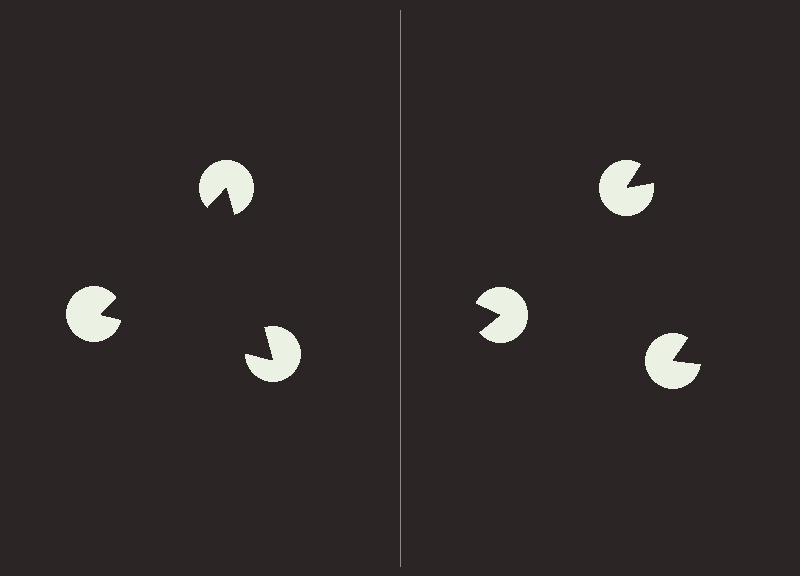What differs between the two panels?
The pac-man discs are positioned identically on both sides; only the wedge orientations differ. On the left they align to a triangle; on the right they are misaligned.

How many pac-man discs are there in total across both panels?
6 — 3 on each side.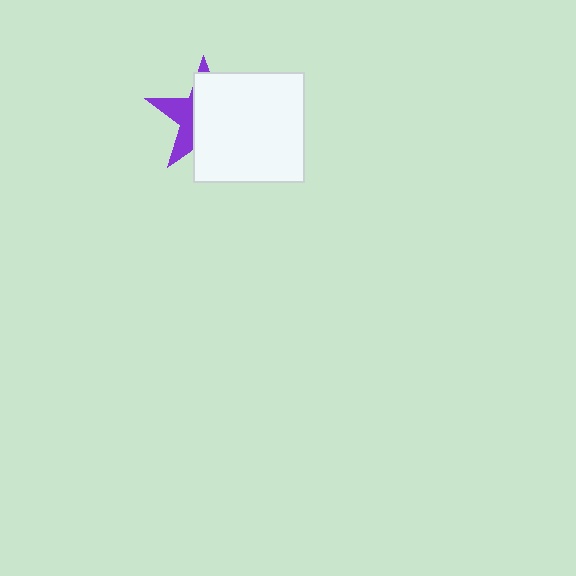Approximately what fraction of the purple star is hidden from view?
Roughly 65% of the purple star is hidden behind the white square.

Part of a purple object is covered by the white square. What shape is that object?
It is a star.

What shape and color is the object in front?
The object in front is a white square.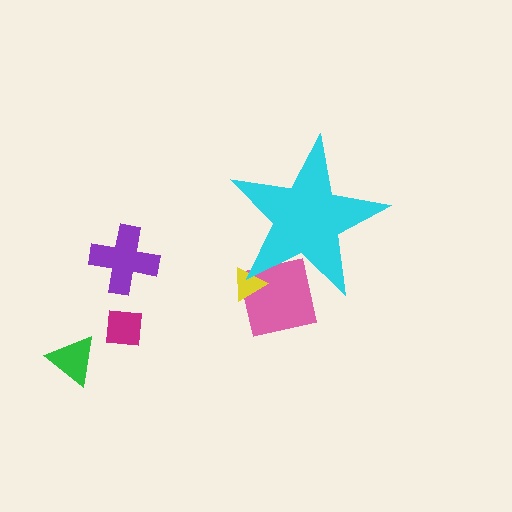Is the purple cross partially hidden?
No, the purple cross is fully visible.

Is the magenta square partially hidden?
No, the magenta square is fully visible.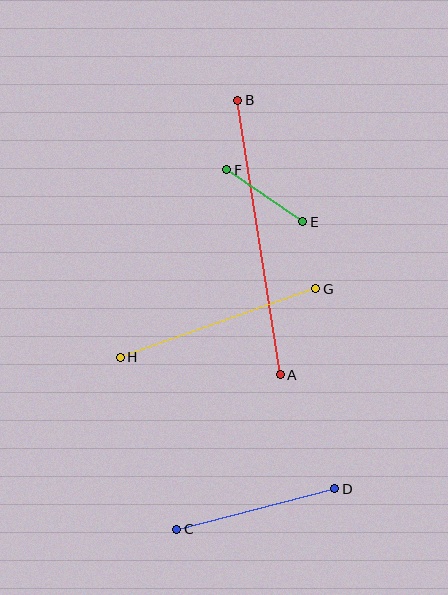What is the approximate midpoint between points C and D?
The midpoint is at approximately (256, 509) pixels.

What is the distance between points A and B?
The distance is approximately 278 pixels.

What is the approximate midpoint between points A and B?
The midpoint is at approximately (259, 237) pixels.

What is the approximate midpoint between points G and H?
The midpoint is at approximately (218, 323) pixels.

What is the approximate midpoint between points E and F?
The midpoint is at approximately (265, 196) pixels.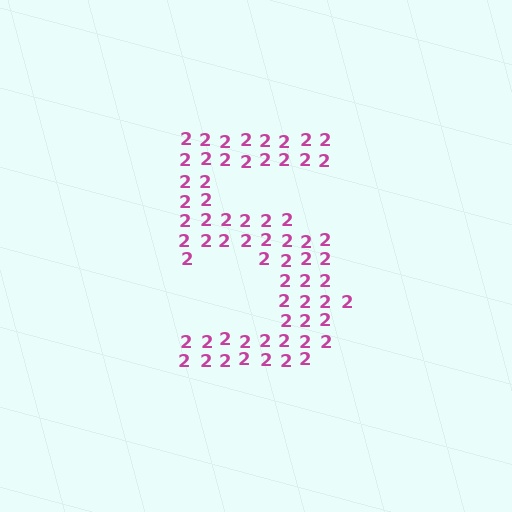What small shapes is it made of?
It is made of small digit 2's.